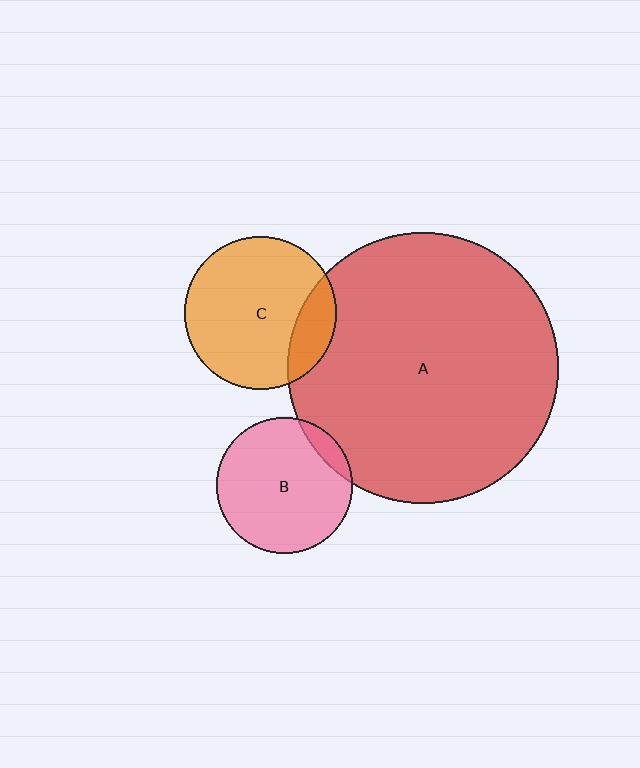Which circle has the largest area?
Circle A (red).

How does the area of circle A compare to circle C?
Approximately 3.2 times.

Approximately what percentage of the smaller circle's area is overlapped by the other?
Approximately 20%.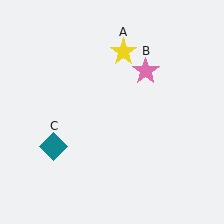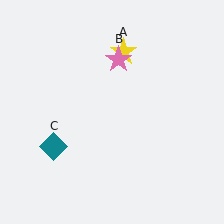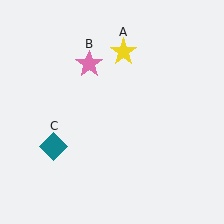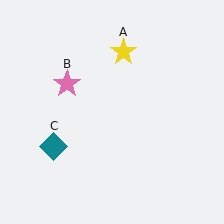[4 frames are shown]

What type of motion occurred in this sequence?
The pink star (object B) rotated counterclockwise around the center of the scene.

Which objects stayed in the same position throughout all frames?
Yellow star (object A) and teal diamond (object C) remained stationary.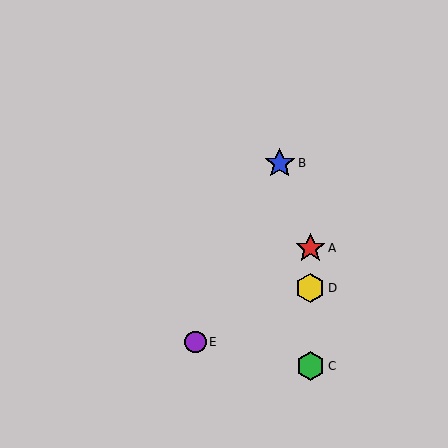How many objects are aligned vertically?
3 objects (A, C, D) are aligned vertically.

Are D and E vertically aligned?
No, D is at x≈310 and E is at x≈195.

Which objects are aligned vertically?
Objects A, C, D are aligned vertically.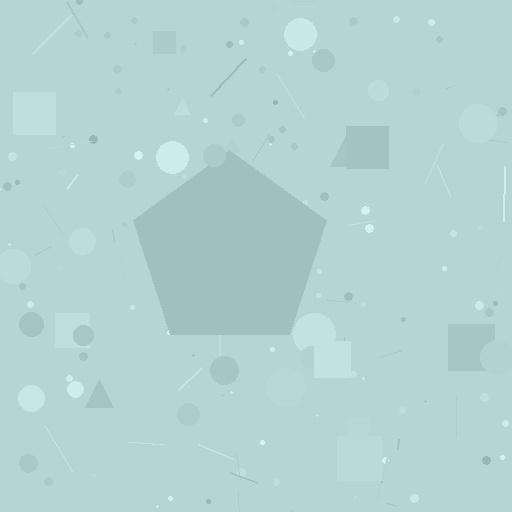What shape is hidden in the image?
A pentagon is hidden in the image.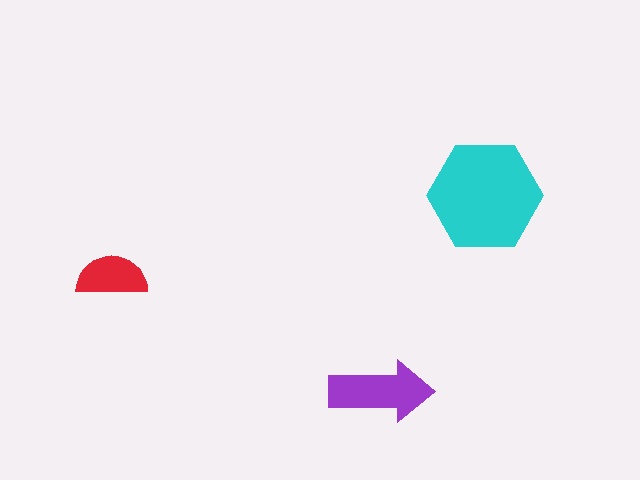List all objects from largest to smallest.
The cyan hexagon, the purple arrow, the red semicircle.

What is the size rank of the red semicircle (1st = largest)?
3rd.